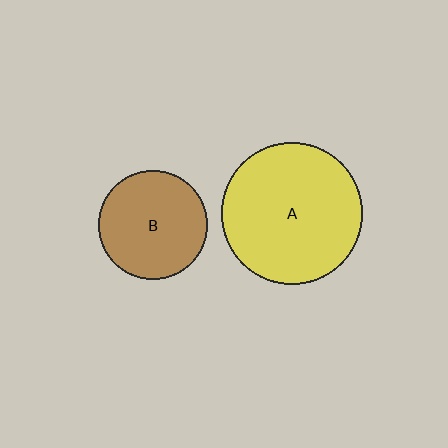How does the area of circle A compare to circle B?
Approximately 1.7 times.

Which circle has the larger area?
Circle A (yellow).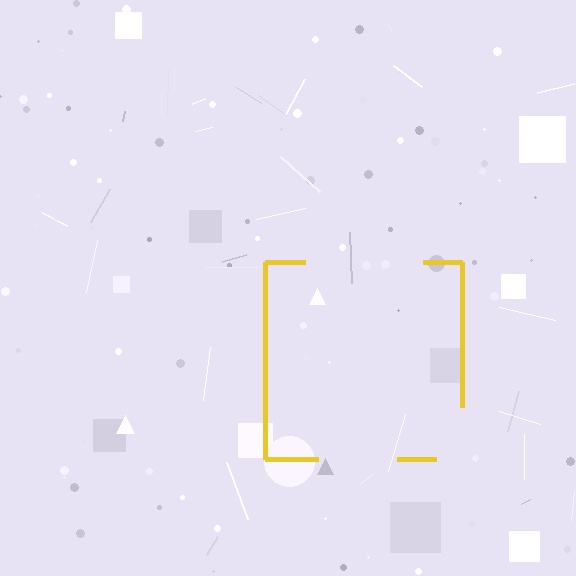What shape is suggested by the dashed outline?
The dashed outline suggests a square.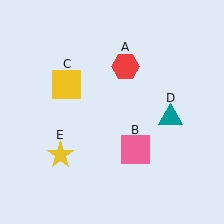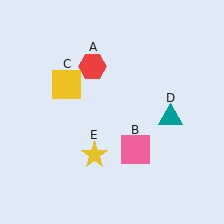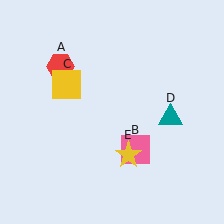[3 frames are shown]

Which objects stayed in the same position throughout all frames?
Pink square (object B) and yellow square (object C) and teal triangle (object D) remained stationary.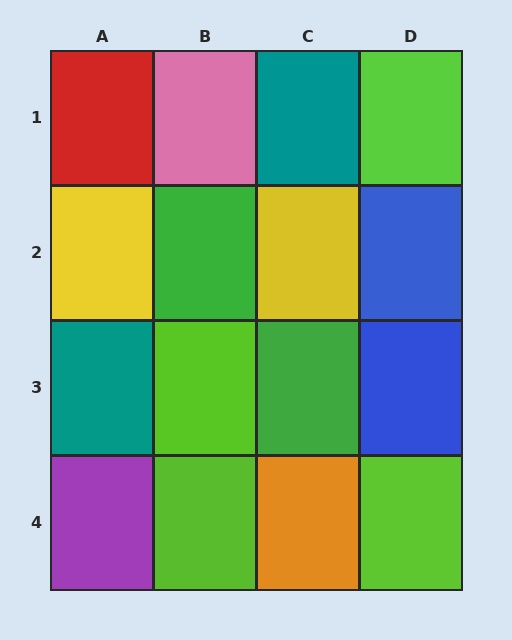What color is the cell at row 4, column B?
Lime.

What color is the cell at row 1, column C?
Teal.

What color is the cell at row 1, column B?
Pink.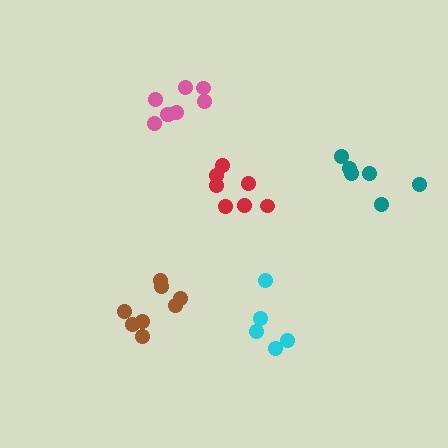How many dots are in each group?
Group 1: 6 dots, Group 2: 8 dots, Group 3: 8 dots, Group 4: 5 dots, Group 5: 7 dots (34 total).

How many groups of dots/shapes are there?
There are 5 groups.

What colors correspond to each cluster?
The clusters are colored: teal, pink, brown, cyan, red.